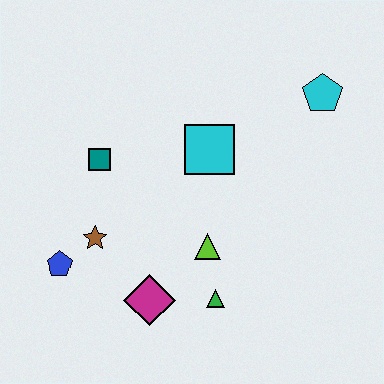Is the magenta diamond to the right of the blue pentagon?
Yes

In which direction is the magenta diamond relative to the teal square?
The magenta diamond is below the teal square.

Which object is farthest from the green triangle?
The cyan pentagon is farthest from the green triangle.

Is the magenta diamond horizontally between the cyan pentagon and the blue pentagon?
Yes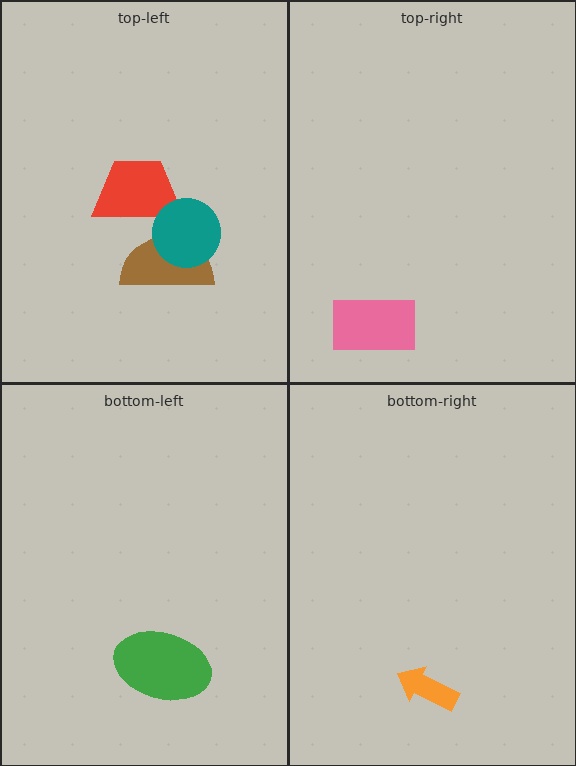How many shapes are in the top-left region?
3.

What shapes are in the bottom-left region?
The green ellipse.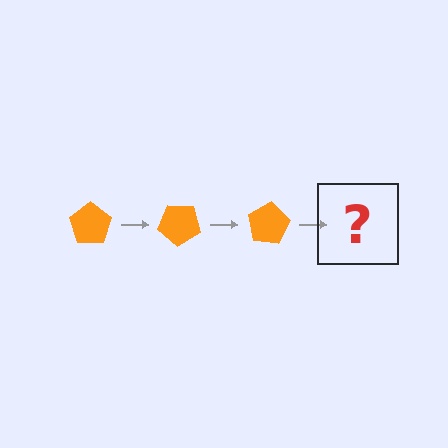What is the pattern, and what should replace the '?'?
The pattern is that the pentagon rotates 40 degrees each step. The '?' should be an orange pentagon rotated 120 degrees.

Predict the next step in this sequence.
The next step is an orange pentagon rotated 120 degrees.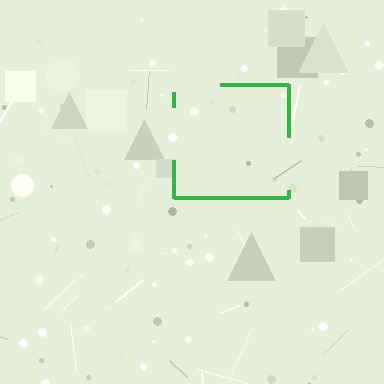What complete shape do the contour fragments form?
The contour fragments form a square.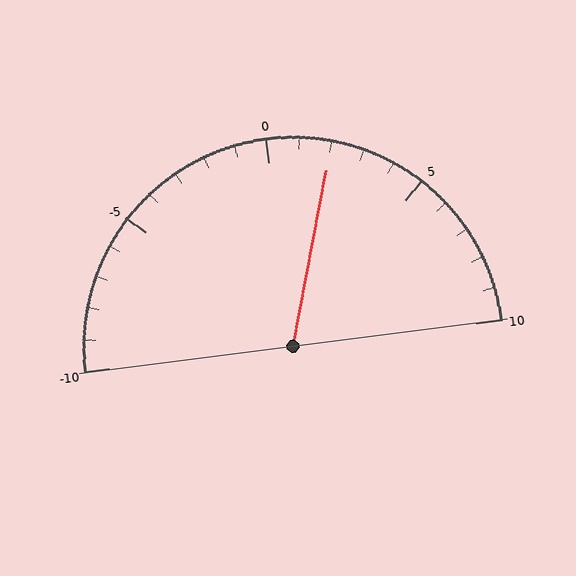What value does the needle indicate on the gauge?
The needle indicates approximately 2.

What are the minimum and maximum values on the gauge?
The gauge ranges from -10 to 10.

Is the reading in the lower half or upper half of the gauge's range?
The reading is in the upper half of the range (-10 to 10).